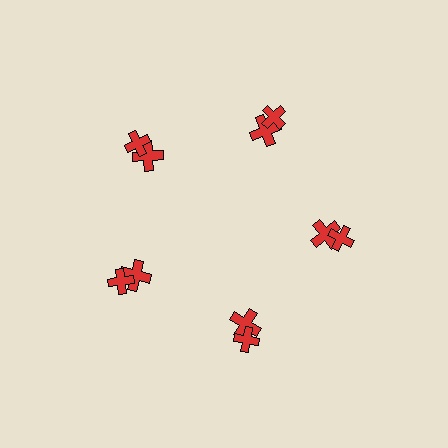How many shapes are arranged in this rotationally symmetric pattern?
There are 10 shapes, arranged in 5 groups of 2.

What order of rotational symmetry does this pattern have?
This pattern has 5-fold rotational symmetry.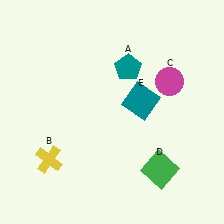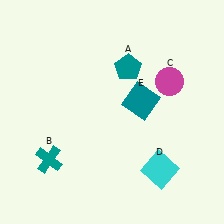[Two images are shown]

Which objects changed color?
B changed from yellow to teal. D changed from green to cyan.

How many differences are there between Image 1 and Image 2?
There are 2 differences between the two images.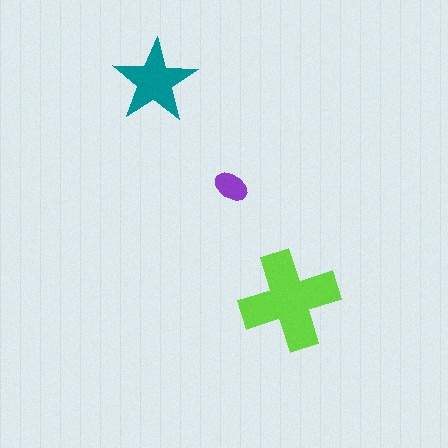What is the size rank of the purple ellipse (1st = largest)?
3rd.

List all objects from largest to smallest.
The lime cross, the teal star, the purple ellipse.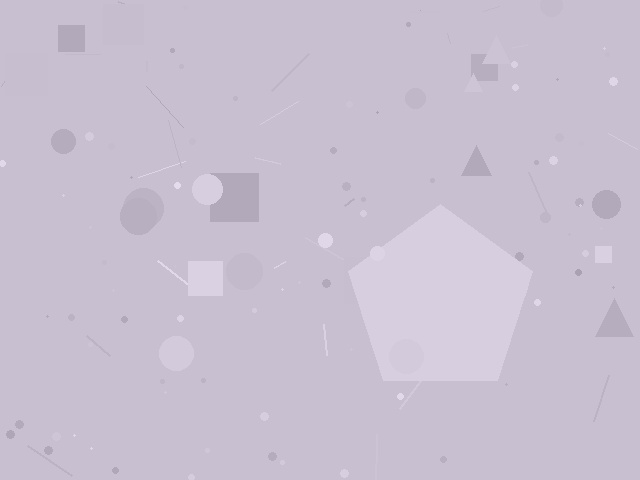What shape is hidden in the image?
A pentagon is hidden in the image.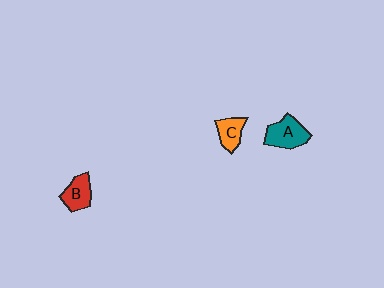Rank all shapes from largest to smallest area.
From largest to smallest: A (teal), B (red), C (orange).